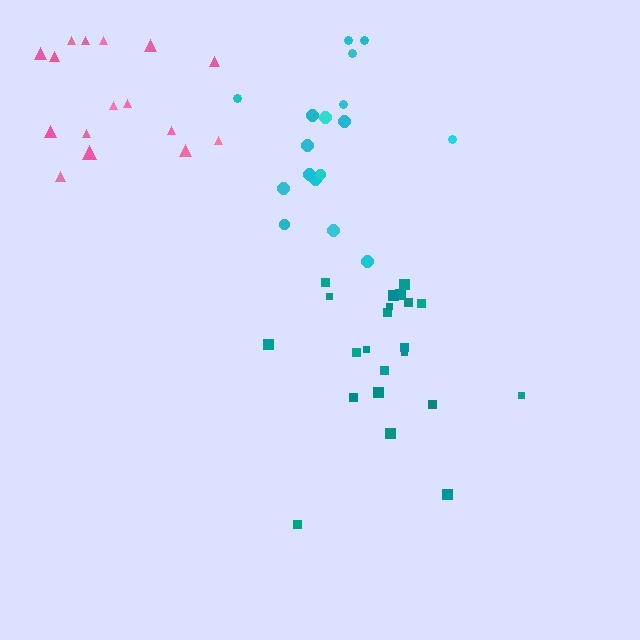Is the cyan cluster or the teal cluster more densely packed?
Teal.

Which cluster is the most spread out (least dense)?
Cyan.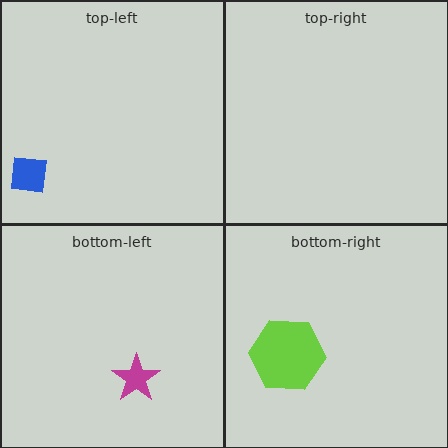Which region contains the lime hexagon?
The bottom-right region.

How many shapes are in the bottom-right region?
1.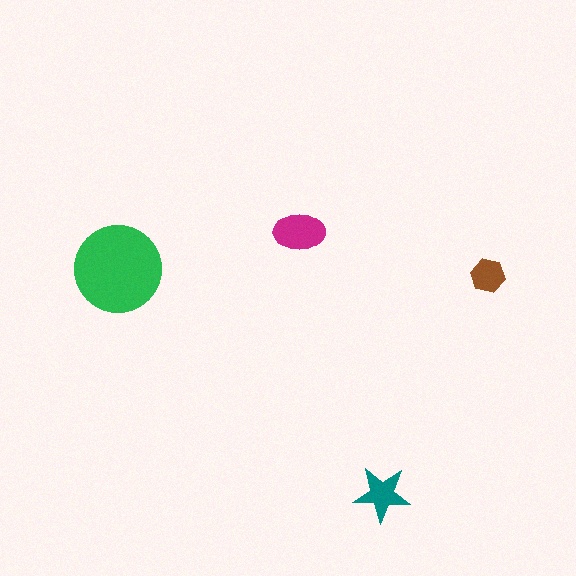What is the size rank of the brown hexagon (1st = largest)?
4th.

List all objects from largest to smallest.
The green circle, the magenta ellipse, the teal star, the brown hexagon.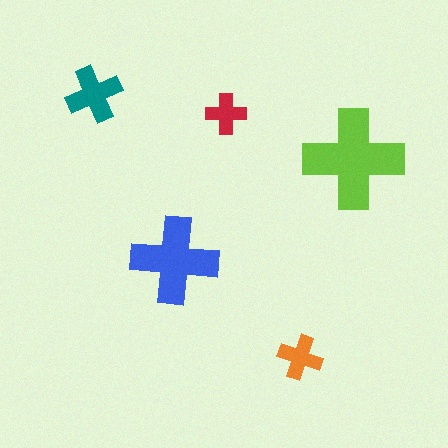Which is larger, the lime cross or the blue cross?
The lime one.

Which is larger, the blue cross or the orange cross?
The blue one.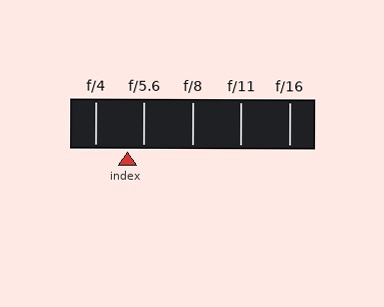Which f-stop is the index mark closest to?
The index mark is closest to f/5.6.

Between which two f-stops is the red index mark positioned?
The index mark is between f/4 and f/5.6.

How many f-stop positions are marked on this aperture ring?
There are 5 f-stop positions marked.